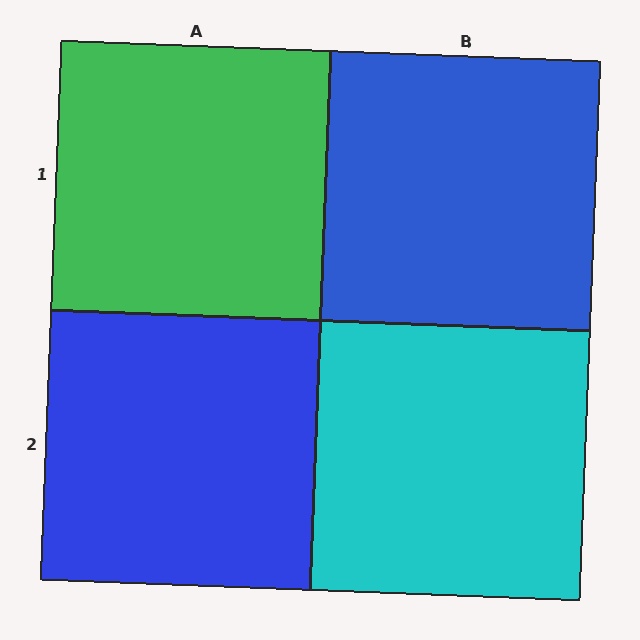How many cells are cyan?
1 cell is cyan.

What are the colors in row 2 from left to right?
Blue, cyan.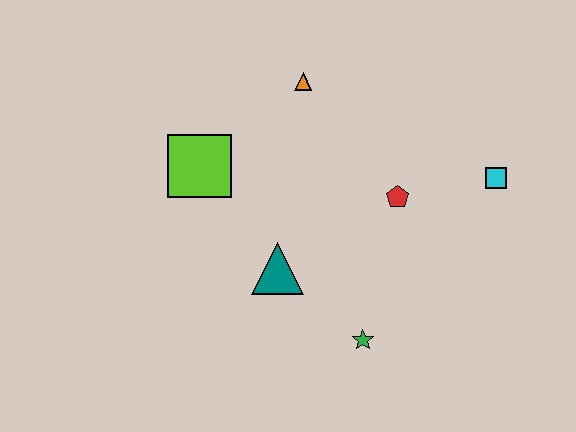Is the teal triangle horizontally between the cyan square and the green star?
No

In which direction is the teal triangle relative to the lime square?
The teal triangle is below the lime square.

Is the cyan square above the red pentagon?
Yes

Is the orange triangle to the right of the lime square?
Yes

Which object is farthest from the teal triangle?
The cyan square is farthest from the teal triangle.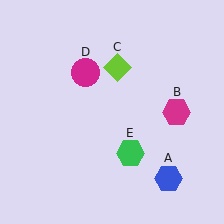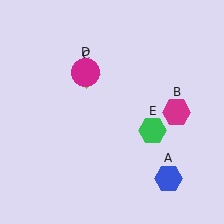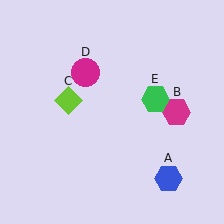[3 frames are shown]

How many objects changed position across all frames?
2 objects changed position: lime diamond (object C), green hexagon (object E).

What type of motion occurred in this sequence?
The lime diamond (object C), green hexagon (object E) rotated counterclockwise around the center of the scene.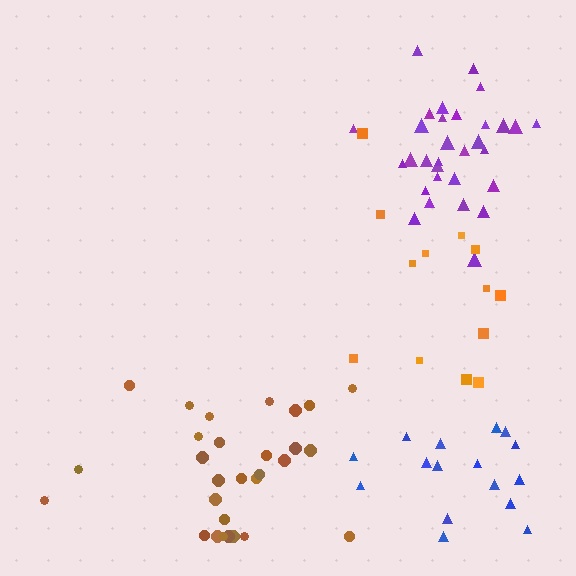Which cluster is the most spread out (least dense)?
Orange.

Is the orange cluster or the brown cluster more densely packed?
Brown.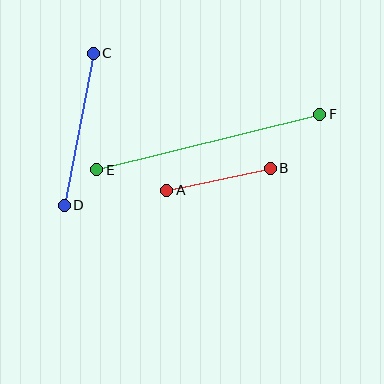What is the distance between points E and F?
The distance is approximately 230 pixels.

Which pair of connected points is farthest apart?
Points E and F are farthest apart.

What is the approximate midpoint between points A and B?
The midpoint is at approximately (218, 179) pixels.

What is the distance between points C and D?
The distance is approximately 154 pixels.